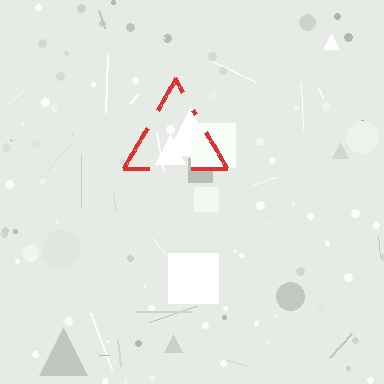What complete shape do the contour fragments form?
The contour fragments form a triangle.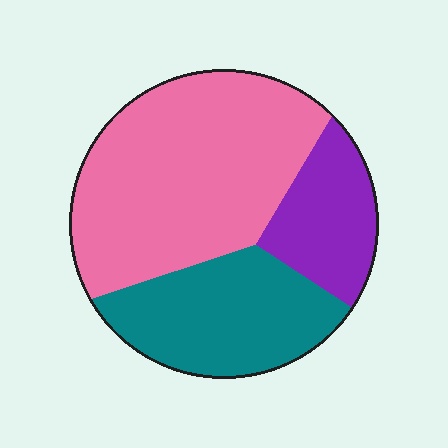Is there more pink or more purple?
Pink.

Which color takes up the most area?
Pink, at roughly 55%.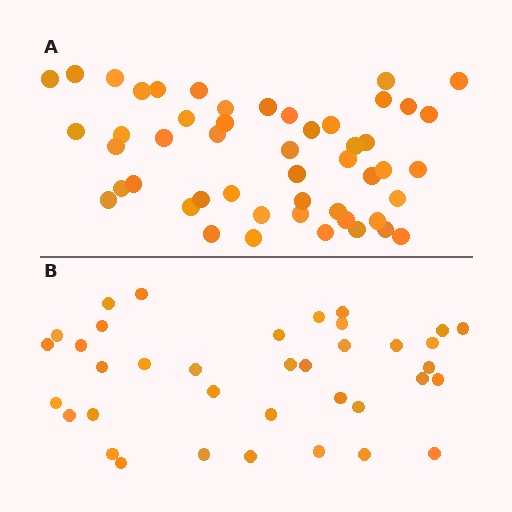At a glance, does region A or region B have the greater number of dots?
Region A (the top region) has more dots.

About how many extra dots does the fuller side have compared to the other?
Region A has approximately 15 more dots than region B.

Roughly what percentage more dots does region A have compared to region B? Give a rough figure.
About 35% more.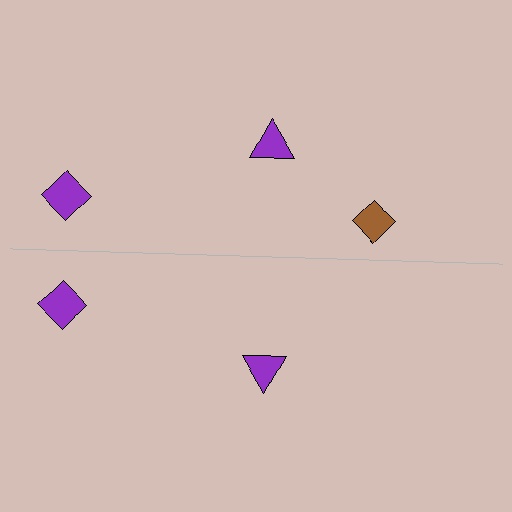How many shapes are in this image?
There are 5 shapes in this image.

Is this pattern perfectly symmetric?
No, the pattern is not perfectly symmetric. A brown diamond is missing from the bottom side.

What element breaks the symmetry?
A brown diamond is missing from the bottom side.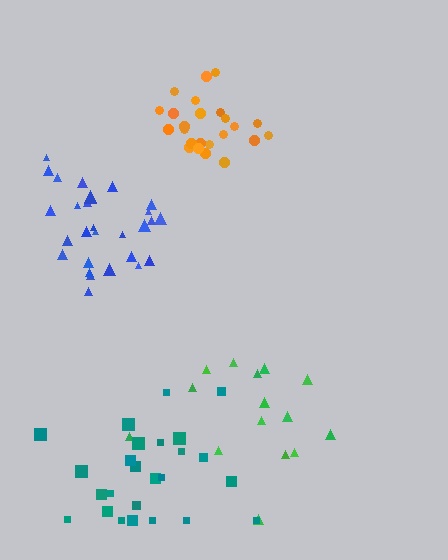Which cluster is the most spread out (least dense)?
Teal.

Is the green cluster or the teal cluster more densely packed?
Green.